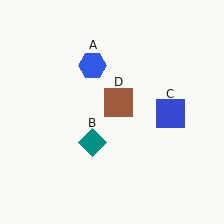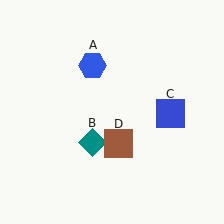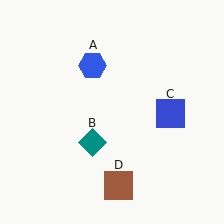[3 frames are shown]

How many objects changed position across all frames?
1 object changed position: brown square (object D).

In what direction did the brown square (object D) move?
The brown square (object D) moved down.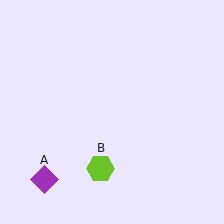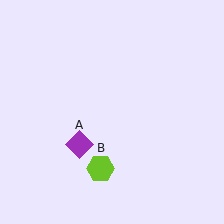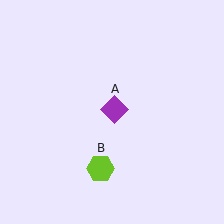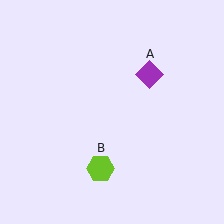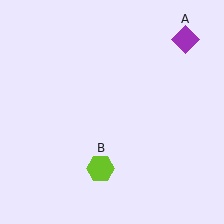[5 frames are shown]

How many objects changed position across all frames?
1 object changed position: purple diamond (object A).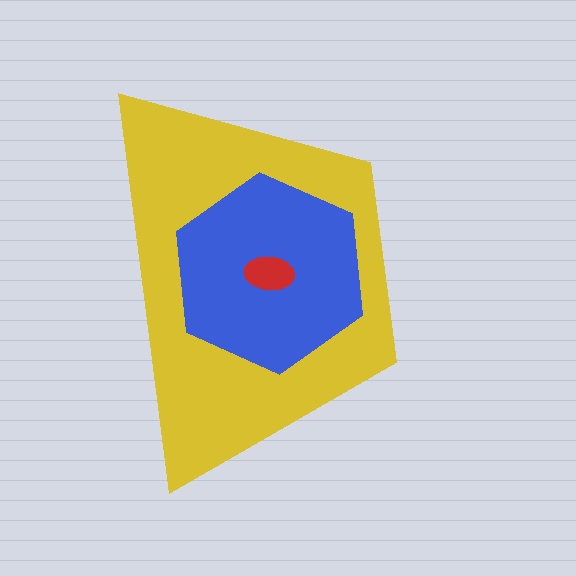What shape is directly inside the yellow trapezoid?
The blue hexagon.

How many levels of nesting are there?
3.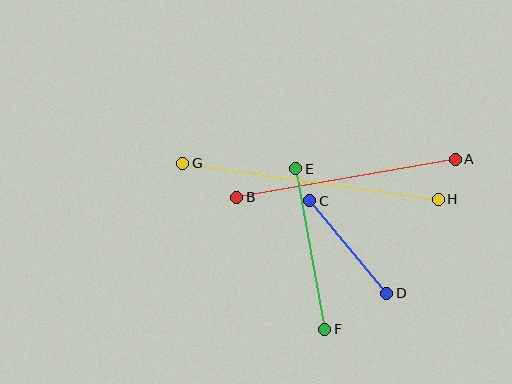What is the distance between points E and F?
The distance is approximately 163 pixels.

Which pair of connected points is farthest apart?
Points G and H are farthest apart.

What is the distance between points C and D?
The distance is approximately 121 pixels.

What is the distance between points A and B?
The distance is approximately 222 pixels.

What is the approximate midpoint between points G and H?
The midpoint is at approximately (310, 181) pixels.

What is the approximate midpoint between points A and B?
The midpoint is at approximately (346, 178) pixels.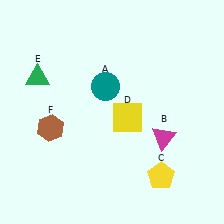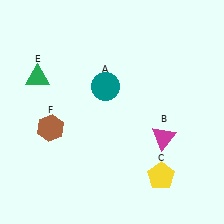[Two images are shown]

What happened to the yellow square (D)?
The yellow square (D) was removed in Image 2. It was in the bottom-right area of Image 1.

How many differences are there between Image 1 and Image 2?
There is 1 difference between the two images.